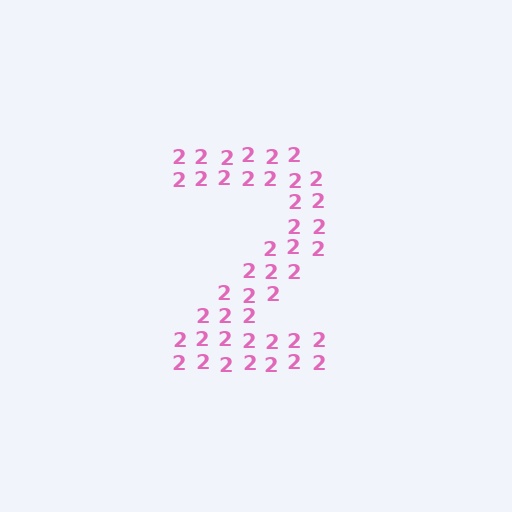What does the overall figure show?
The overall figure shows the digit 2.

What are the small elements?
The small elements are digit 2's.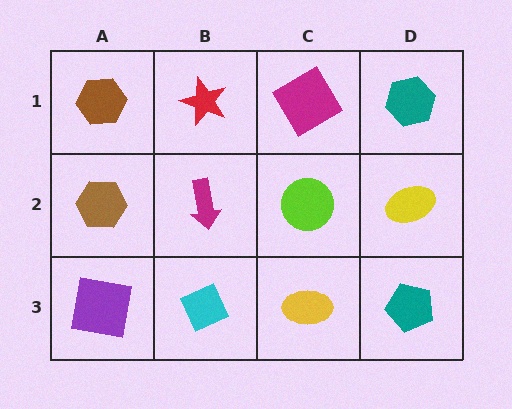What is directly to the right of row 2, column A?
A magenta arrow.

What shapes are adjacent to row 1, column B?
A magenta arrow (row 2, column B), a brown hexagon (row 1, column A), a magenta diamond (row 1, column C).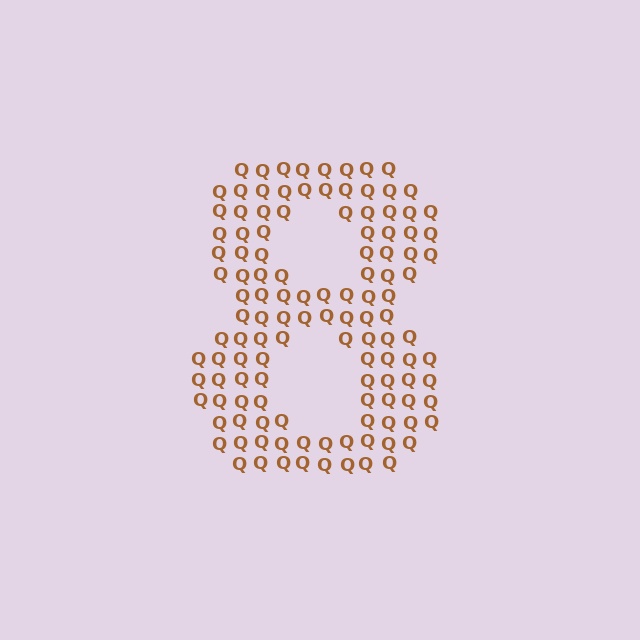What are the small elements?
The small elements are letter Q's.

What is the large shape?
The large shape is the digit 8.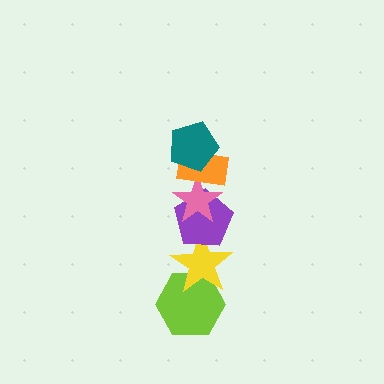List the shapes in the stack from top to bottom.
From top to bottom: the teal pentagon, the orange rectangle, the pink star, the purple pentagon, the yellow star, the lime hexagon.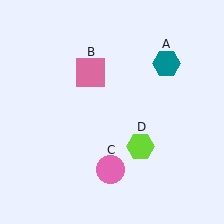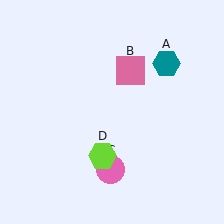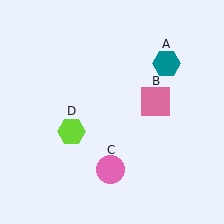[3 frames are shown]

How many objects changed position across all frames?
2 objects changed position: pink square (object B), lime hexagon (object D).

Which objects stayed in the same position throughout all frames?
Teal hexagon (object A) and pink circle (object C) remained stationary.